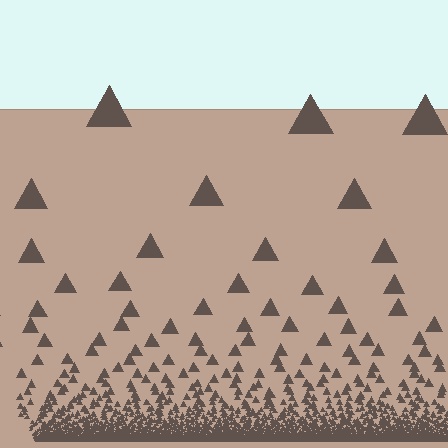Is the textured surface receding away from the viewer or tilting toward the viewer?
The surface appears to tilt toward the viewer. Texture elements get larger and sparser toward the top.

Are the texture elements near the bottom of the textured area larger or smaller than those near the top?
Smaller. The gradient is inverted — elements near the bottom are smaller and denser.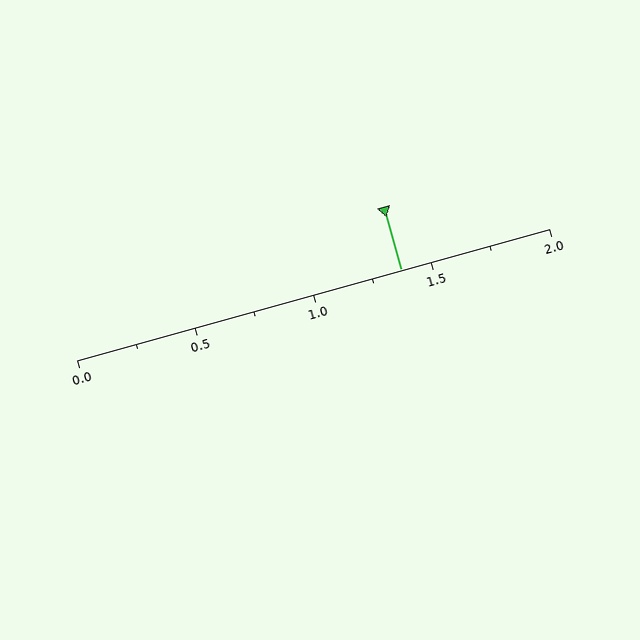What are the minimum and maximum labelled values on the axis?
The axis runs from 0.0 to 2.0.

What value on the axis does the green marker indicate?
The marker indicates approximately 1.38.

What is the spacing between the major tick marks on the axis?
The major ticks are spaced 0.5 apart.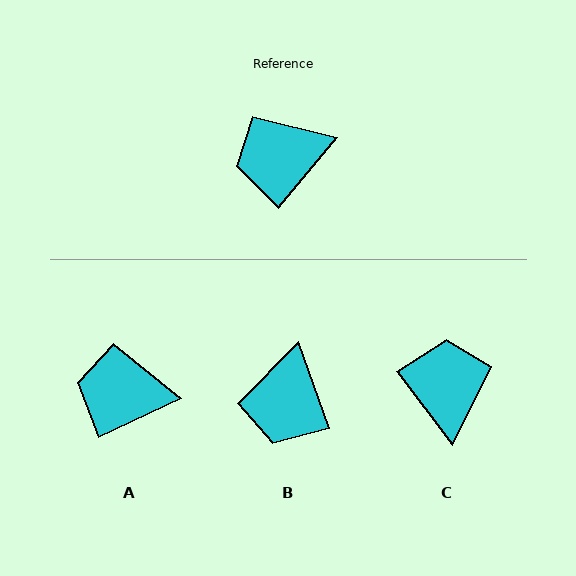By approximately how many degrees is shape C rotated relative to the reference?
Approximately 103 degrees clockwise.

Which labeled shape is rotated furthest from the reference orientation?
C, about 103 degrees away.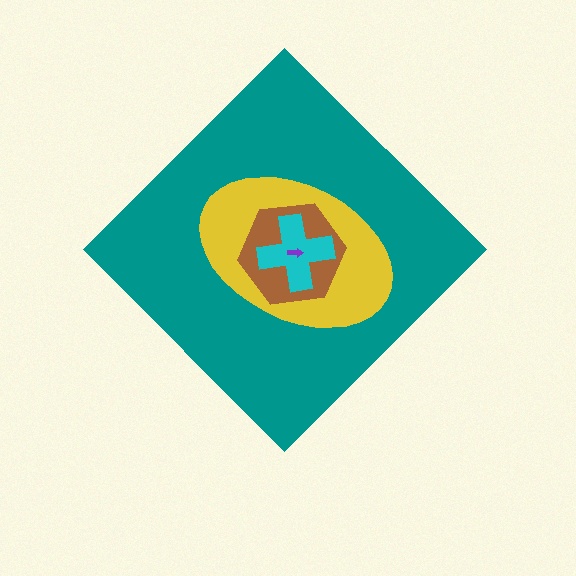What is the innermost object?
The purple arrow.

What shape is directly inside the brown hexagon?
The cyan cross.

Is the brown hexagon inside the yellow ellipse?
Yes.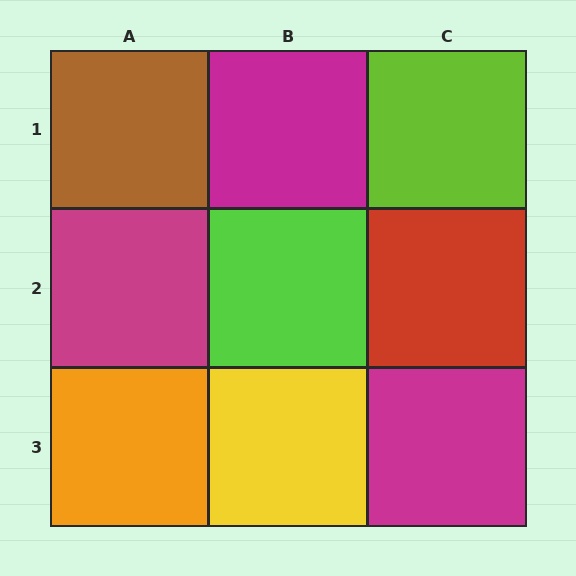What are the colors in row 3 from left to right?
Orange, yellow, magenta.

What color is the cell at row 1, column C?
Lime.